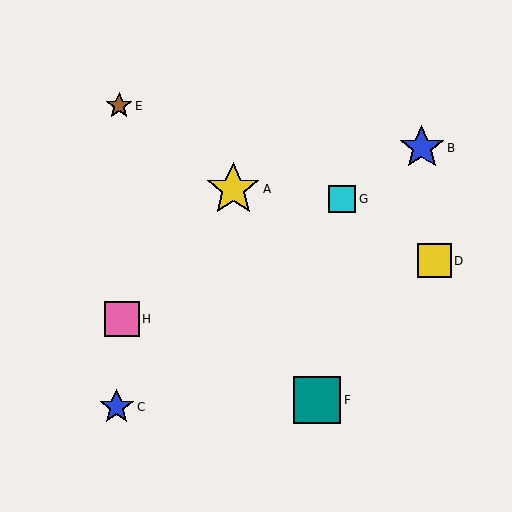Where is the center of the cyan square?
The center of the cyan square is at (342, 199).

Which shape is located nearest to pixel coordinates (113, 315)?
The pink square (labeled H) at (122, 319) is nearest to that location.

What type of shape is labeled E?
Shape E is a brown star.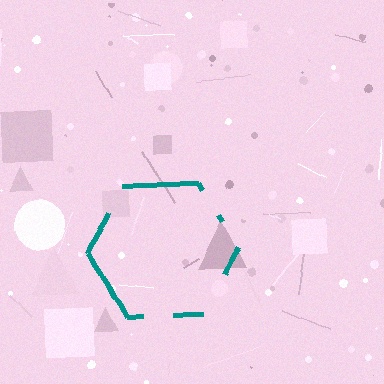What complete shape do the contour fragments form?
The contour fragments form a hexagon.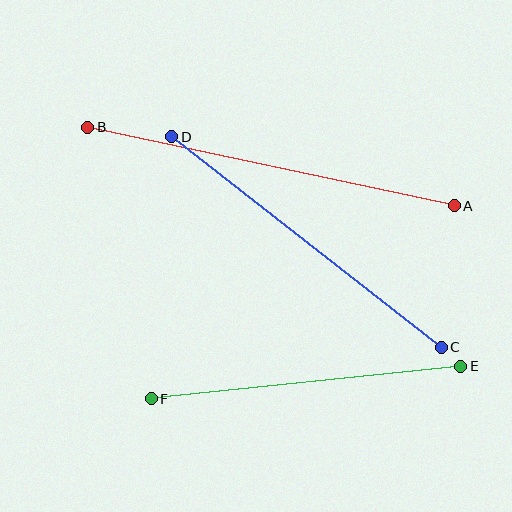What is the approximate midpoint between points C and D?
The midpoint is at approximately (307, 242) pixels.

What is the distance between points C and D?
The distance is approximately 342 pixels.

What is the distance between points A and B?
The distance is approximately 375 pixels.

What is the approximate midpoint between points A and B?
The midpoint is at approximately (271, 167) pixels.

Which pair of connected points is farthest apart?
Points A and B are farthest apart.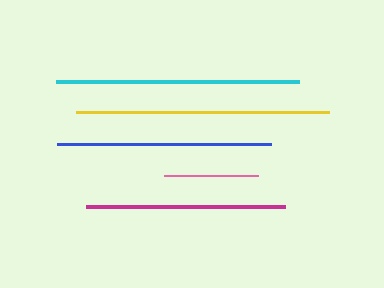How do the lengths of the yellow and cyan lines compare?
The yellow and cyan lines are approximately the same length.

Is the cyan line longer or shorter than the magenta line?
The cyan line is longer than the magenta line.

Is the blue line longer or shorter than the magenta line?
The blue line is longer than the magenta line.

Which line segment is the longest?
The yellow line is the longest at approximately 252 pixels.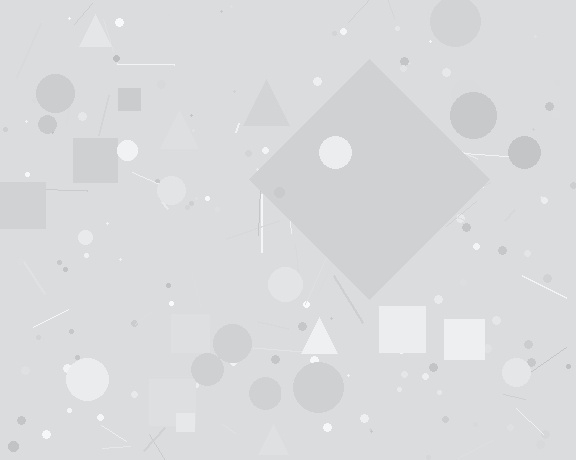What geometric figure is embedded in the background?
A diamond is embedded in the background.